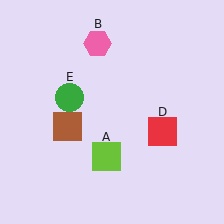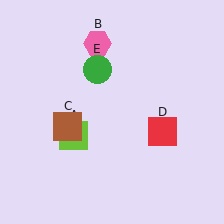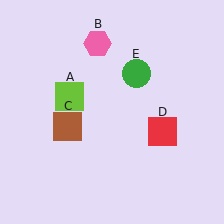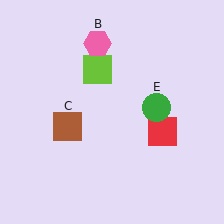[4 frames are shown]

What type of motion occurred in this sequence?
The lime square (object A), green circle (object E) rotated clockwise around the center of the scene.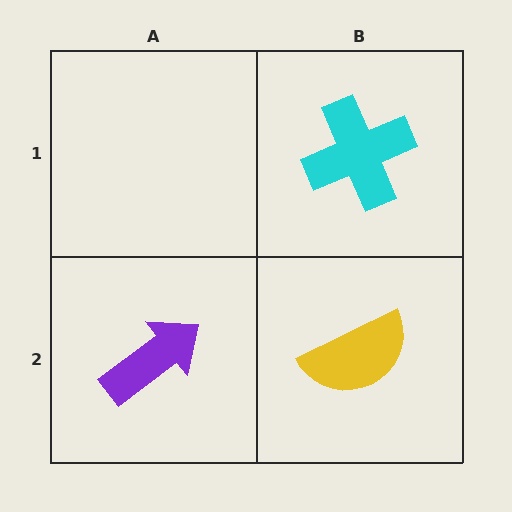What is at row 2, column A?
A purple arrow.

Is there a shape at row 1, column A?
No, that cell is empty.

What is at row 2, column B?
A yellow semicircle.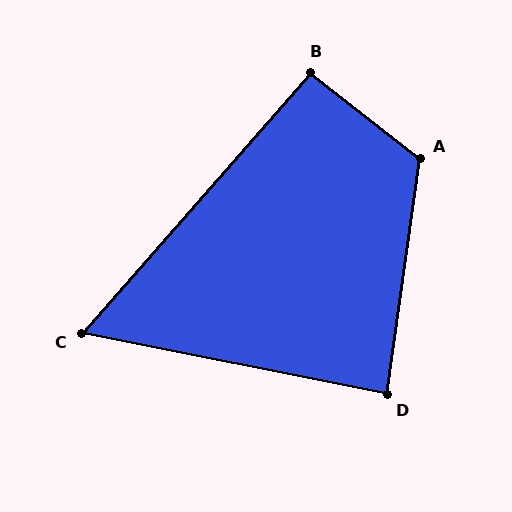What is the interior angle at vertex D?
Approximately 87 degrees (approximately right).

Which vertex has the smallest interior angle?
C, at approximately 60 degrees.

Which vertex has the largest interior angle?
A, at approximately 120 degrees.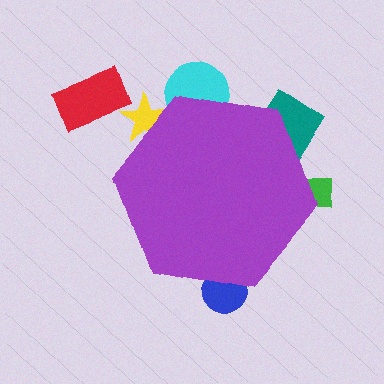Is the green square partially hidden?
Yes, the green square is partially hidden behind the purple hexagon.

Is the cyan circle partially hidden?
Yes, the cyan circle is partially hidden behind the purple hexagon.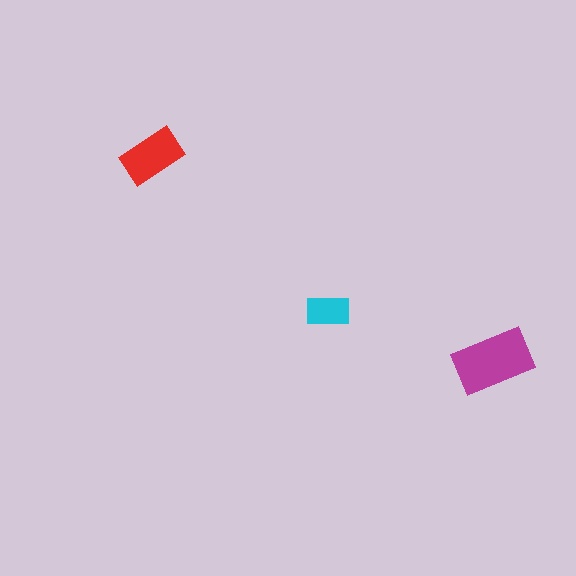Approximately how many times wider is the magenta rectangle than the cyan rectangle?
About 2 times wider.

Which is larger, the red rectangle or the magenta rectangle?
The magenta one.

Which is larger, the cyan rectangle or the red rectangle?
The red one.